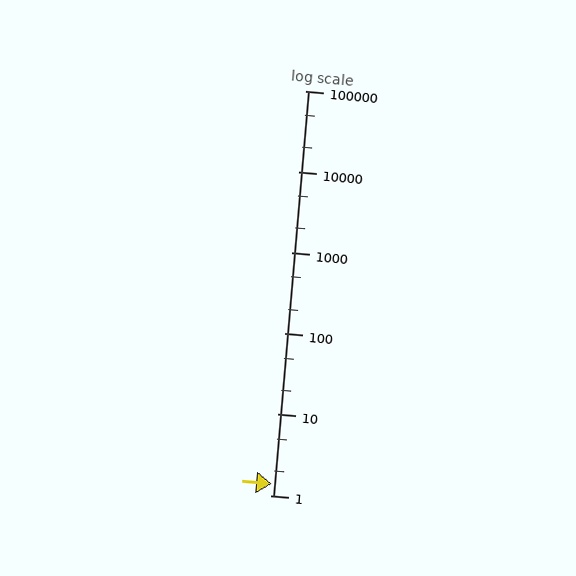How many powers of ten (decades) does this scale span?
The scale spans 5 decades, from 1 to 100000.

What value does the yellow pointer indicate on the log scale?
The pointer indicates approximately 1.4.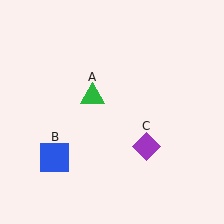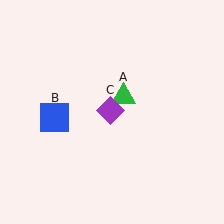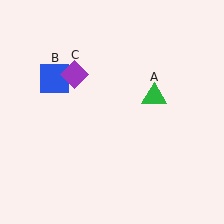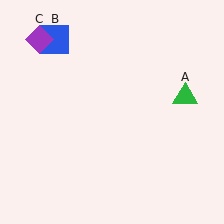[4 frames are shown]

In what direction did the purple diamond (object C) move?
The purple diamond (object C) moved up and to the left.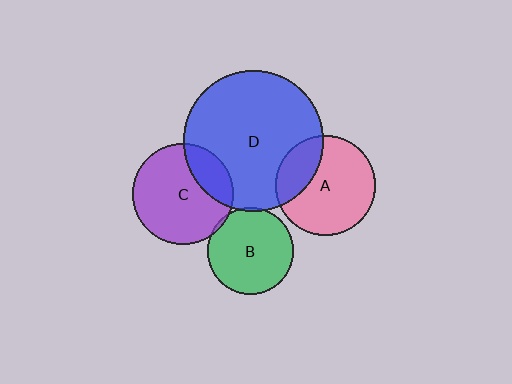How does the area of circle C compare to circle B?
Approximately 1.4 times.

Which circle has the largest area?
Circle D (blue).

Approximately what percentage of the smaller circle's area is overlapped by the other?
Approximately 25%.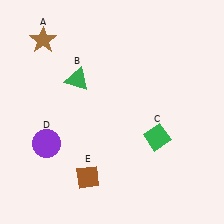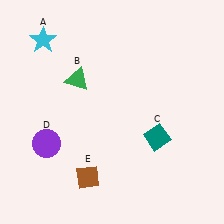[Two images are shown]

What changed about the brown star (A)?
In Image 1, A is brown. In Image 2, it changed to cyan.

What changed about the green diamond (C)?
In Image 1, C is green. In Image 2, it changed to teal.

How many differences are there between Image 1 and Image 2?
There are 2 differences between the two images.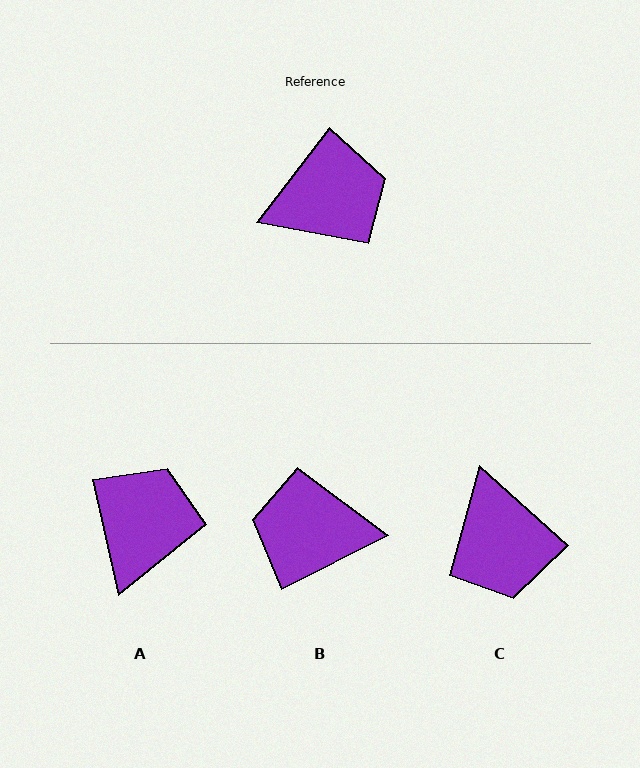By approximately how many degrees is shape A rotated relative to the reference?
Approximately 50 degrees counter-clockwise.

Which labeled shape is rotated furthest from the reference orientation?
B, about 154 degrees away.